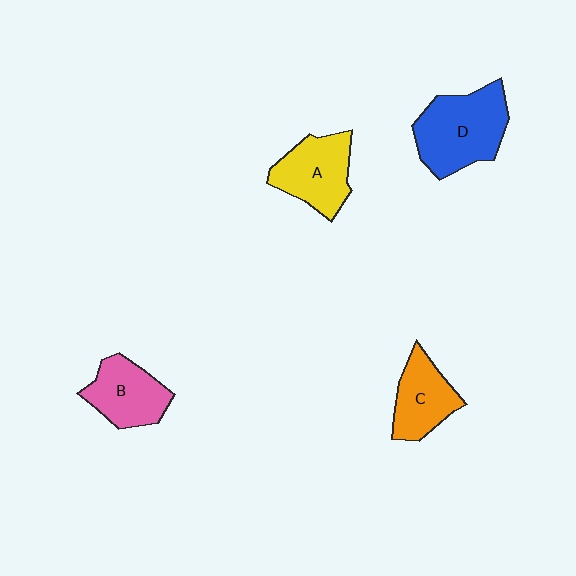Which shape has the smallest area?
Shape C (orange).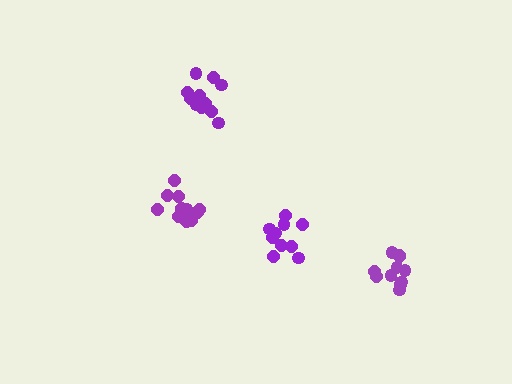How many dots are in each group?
Group 1: 10 dots, Group 2: 14 dots, Group 3: 12 dots, Group 4: 11 dots (47 total).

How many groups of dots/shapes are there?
There are 4 groups.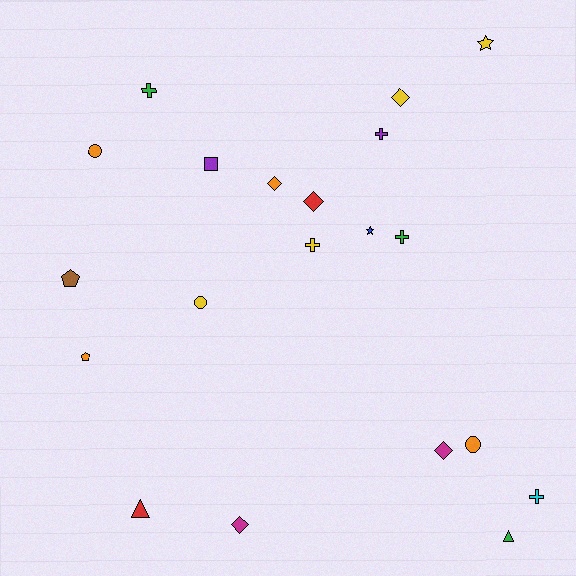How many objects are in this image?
There are 20 objects.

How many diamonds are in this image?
There are 5 diamonds.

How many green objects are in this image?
There are 3 green objects.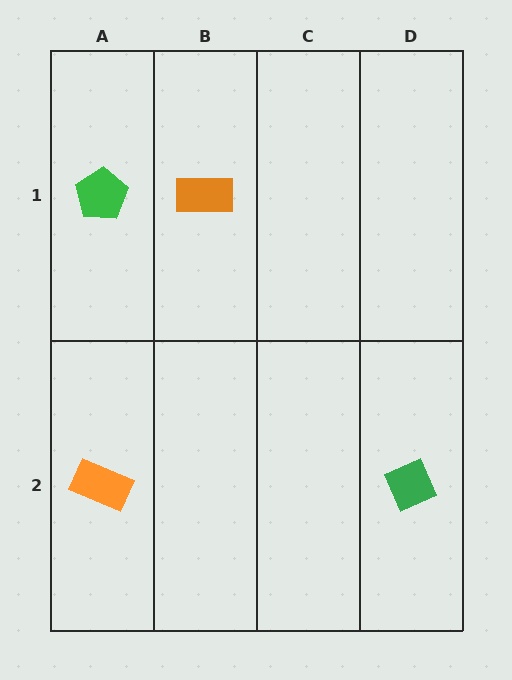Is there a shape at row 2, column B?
No, that cell is empty.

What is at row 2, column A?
An orange rectangle.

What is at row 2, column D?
A green diamond.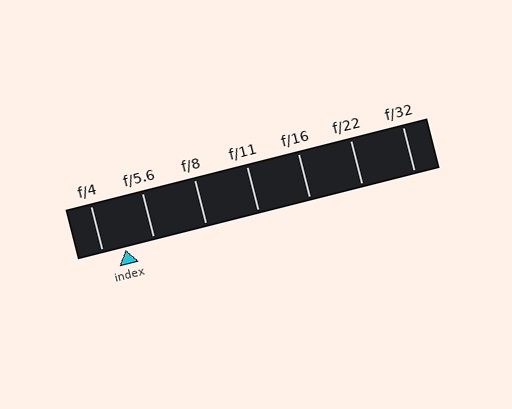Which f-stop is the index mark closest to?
The index mark is closest to f/4.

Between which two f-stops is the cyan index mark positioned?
The index mark is between f/4 and f/5.6.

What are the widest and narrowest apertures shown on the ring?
The widest aperture shown is f/4 and the narrowest is f/32.